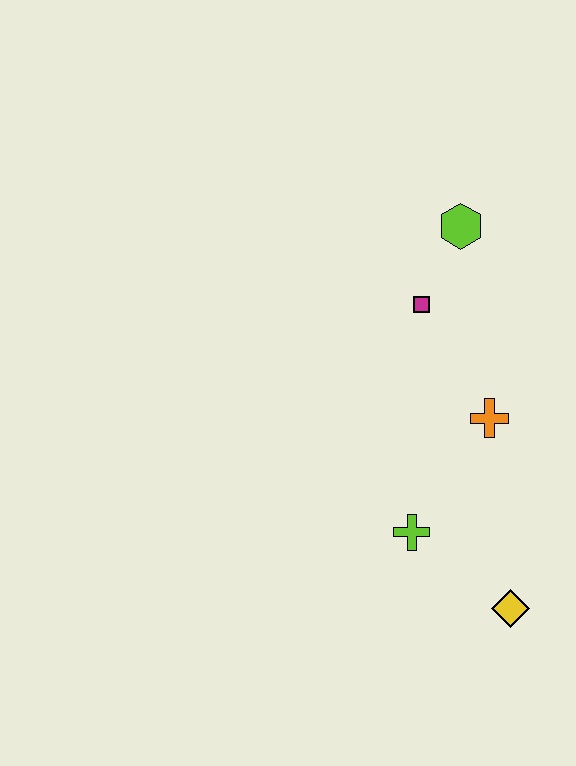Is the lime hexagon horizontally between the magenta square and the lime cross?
No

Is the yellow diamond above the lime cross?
No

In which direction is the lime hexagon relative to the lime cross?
The lime hexagon is above the lime cross.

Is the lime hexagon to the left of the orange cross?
Yes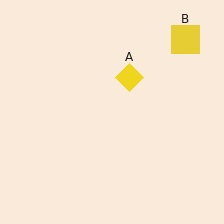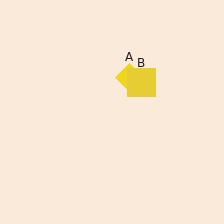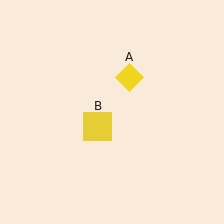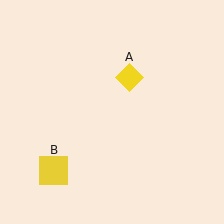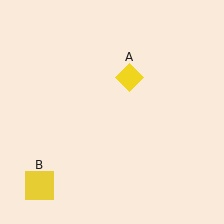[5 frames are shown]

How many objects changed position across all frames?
1 object changed position: yellow square (object B).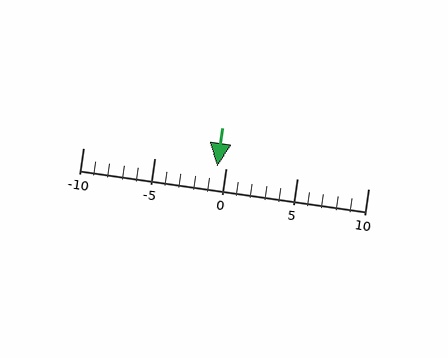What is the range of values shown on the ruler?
The ruler shows values from -10 to 10.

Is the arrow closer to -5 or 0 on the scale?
The arrow is closer to 0.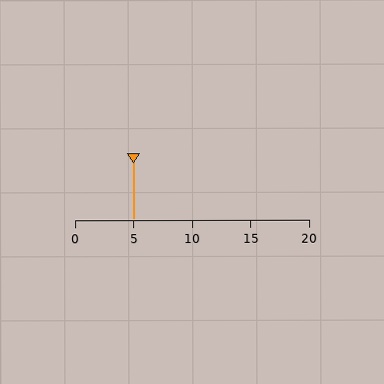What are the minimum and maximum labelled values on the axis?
The axis runs from 0 to 20.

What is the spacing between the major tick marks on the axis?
The major ticks are spaced 5 apart.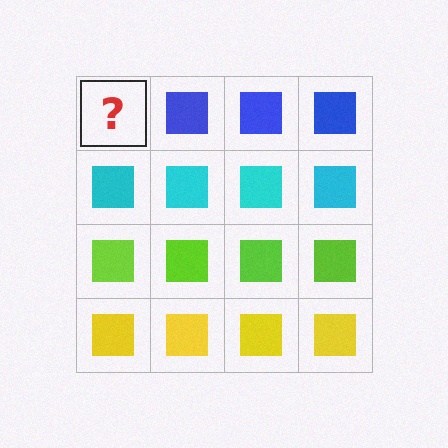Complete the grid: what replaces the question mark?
The question mark should be replaced with a blue square.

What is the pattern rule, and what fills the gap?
The rule is that each row has a consistent color. The gap should be filled with a blue square.